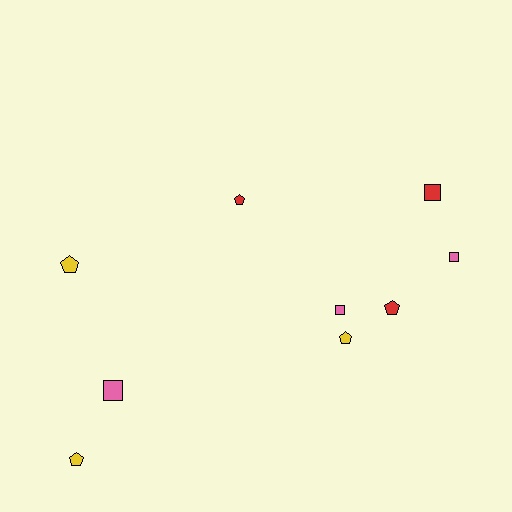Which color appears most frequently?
Yellow, with 3 objects.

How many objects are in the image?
There are 9 objects.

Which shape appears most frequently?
Pentagon, with 5 objects.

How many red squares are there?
There is 1 red square.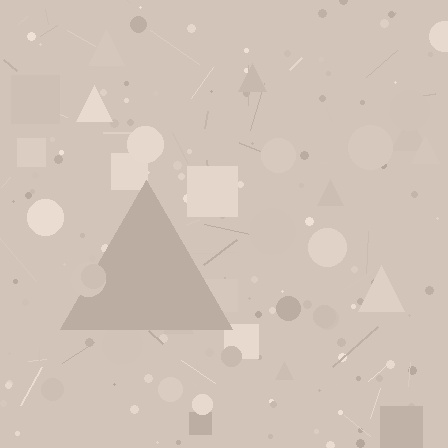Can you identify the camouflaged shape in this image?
The camouflaged shape is a triangle.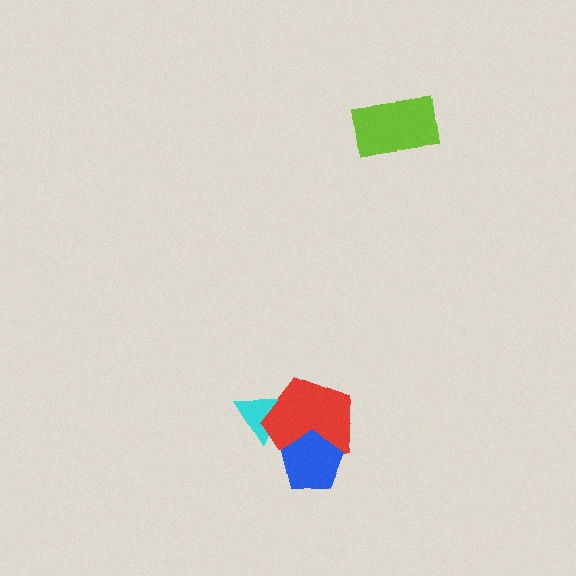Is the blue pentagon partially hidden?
No, no other shape covers it.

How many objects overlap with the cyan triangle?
1 object overlaps with the cyan triangle.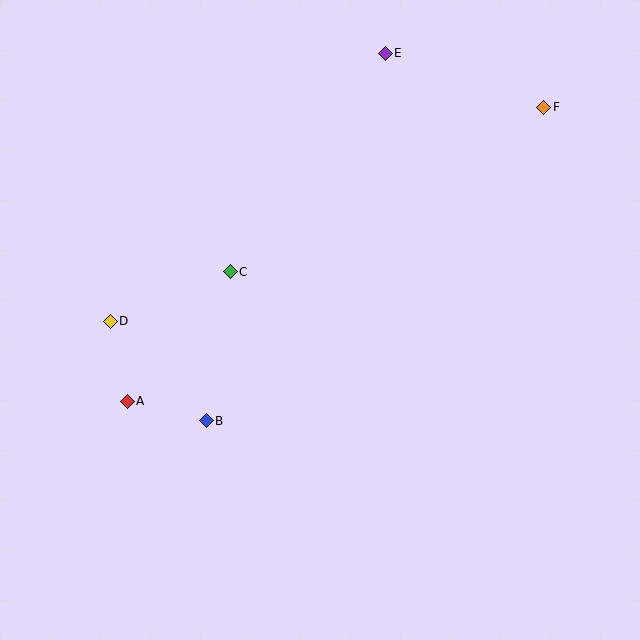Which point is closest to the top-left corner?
Point D is closest to the top-left corner.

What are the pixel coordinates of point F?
Point F is at (544, 107).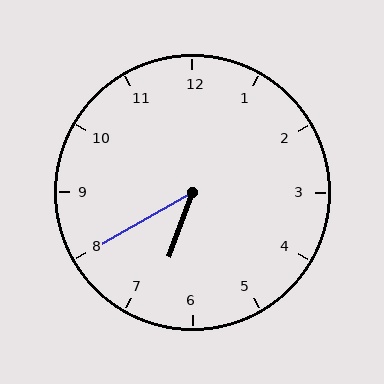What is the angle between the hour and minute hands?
Approximately 40 degrees.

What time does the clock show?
6:40.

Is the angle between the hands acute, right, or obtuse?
It is acute.